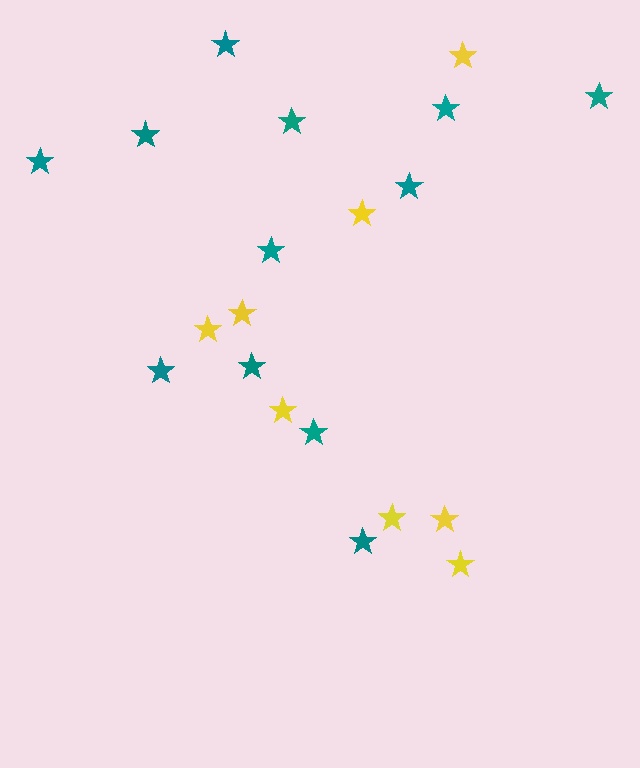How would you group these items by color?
There are 2 groups: one group of yellow stars (8) and one group of teal stars (12).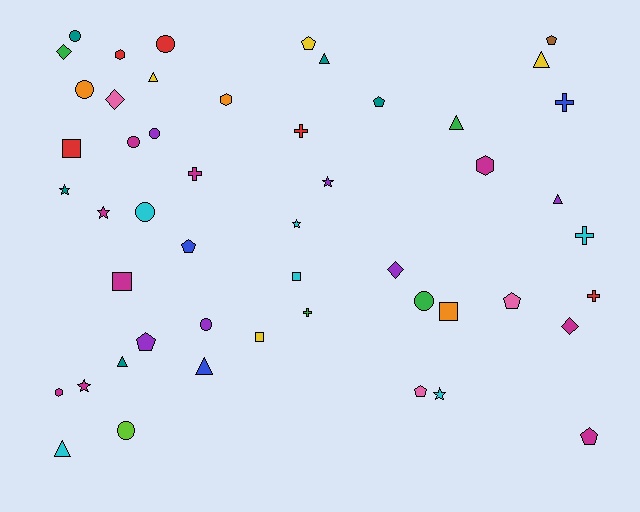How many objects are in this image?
There are 50 objects.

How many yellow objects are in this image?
There are 4 yellow objects.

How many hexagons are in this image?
There are 4 hexagons.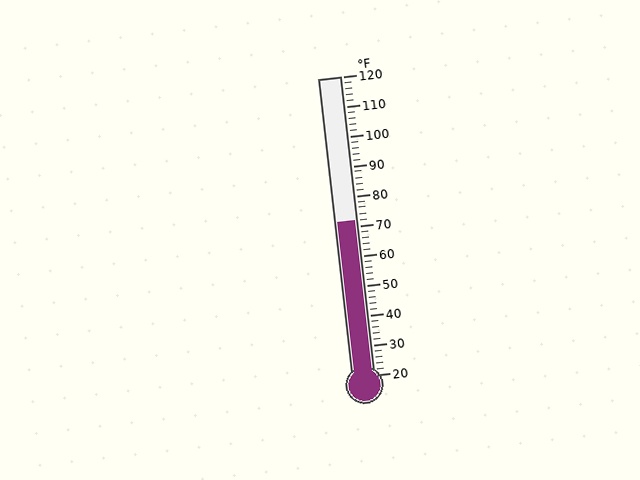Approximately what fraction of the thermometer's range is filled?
The thermometer is filled to approximately 50% of its range.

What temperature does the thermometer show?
The thermometer shows approximately 72°F.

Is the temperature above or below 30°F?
The temperature is above 30°F.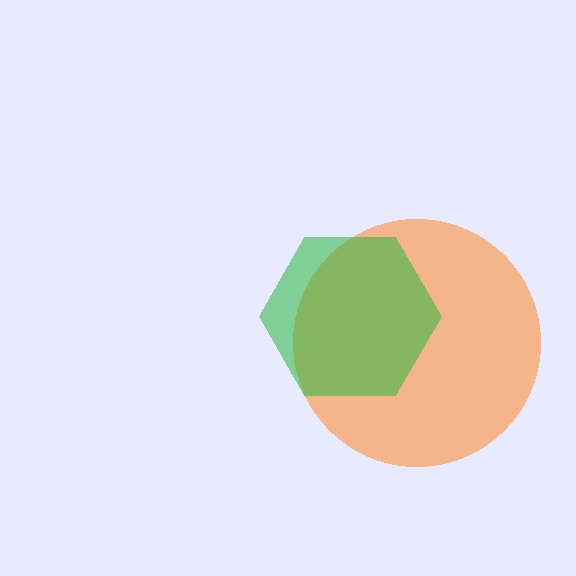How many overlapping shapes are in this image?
There are 2 overlapping shapes in the image.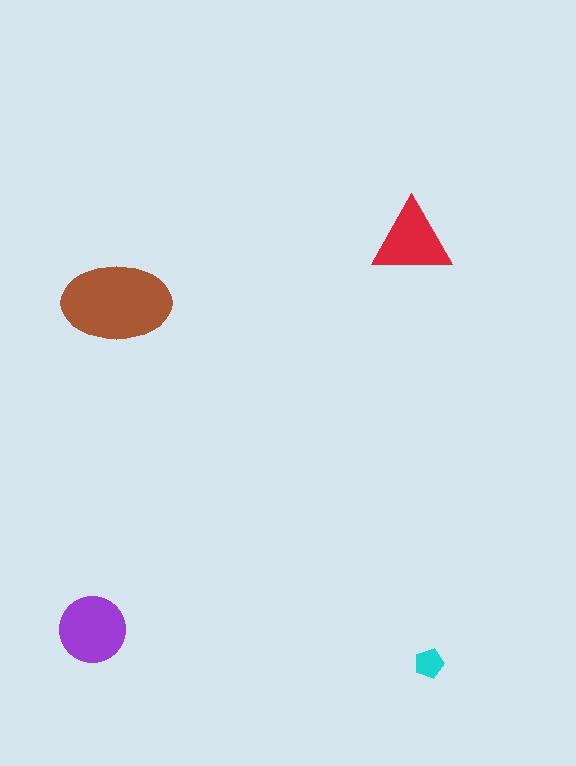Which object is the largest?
The brown ellipse.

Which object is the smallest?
The cyan pentagon.